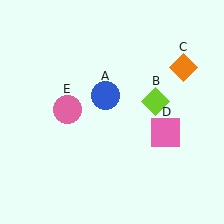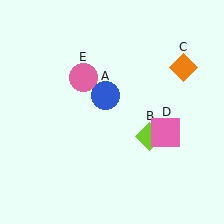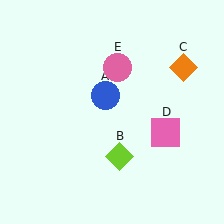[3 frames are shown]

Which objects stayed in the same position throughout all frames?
Blue circle (object A) and orange diamond (object C) and pink square (object D) remained stationary.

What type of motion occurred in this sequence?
The lime diamond (object B), pink circle (object E) rotated clockwise around the center of the scene.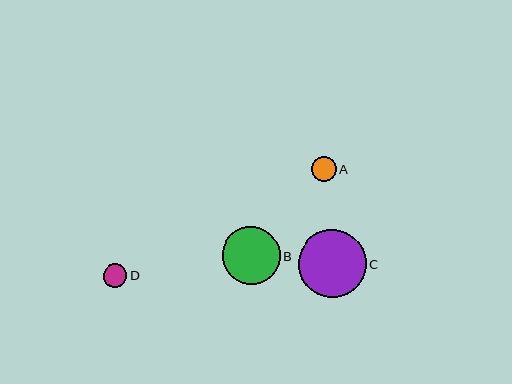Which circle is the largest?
Circle C is the largest with a size of approximately 68 pixels.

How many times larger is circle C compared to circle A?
Circle C is approximately 2.7 times the size of circle A.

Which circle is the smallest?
Circle D is the smallest with a size of approximately 24 pixels.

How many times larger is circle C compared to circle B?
Circle C is approximately 1.2 times the size of circle B.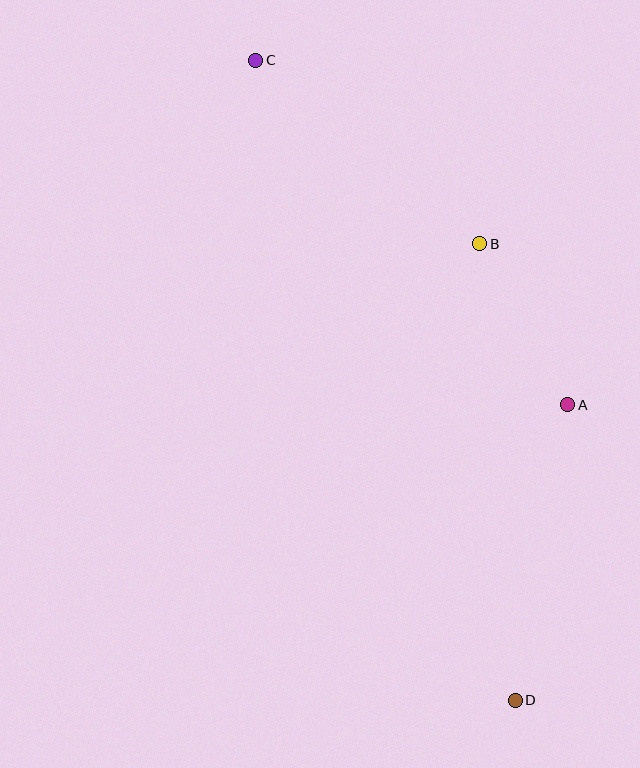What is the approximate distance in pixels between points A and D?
The distance between A and D is approximately 300 pixels.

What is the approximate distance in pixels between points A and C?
The distance between A and C is approximately 465 pixels.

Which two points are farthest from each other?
Points C and D are farthest from each other.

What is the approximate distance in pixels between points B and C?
The distance between B and C is approximately 289 pixels.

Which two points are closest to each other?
Points A and B are closest to each other.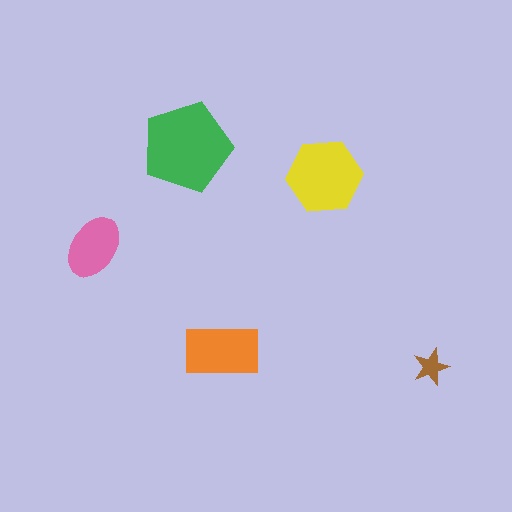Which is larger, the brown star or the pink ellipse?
The pink ellipse.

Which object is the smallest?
The brown star.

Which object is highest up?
The green pentagon is topmost.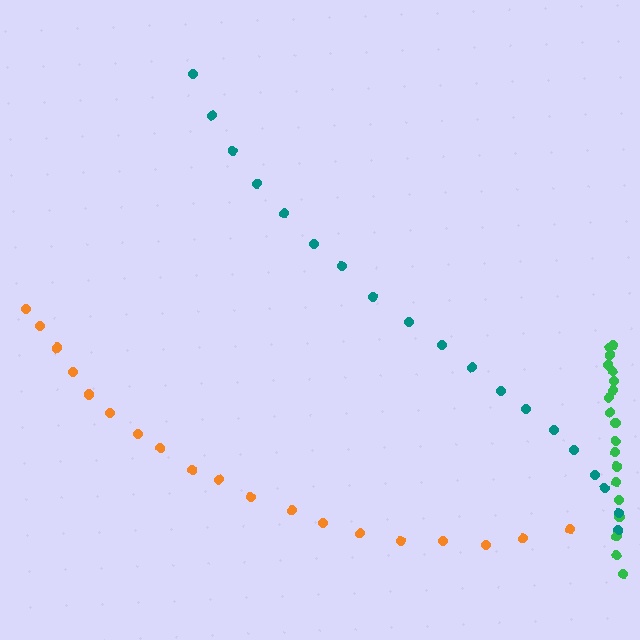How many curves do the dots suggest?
There are 3 distinct paths.